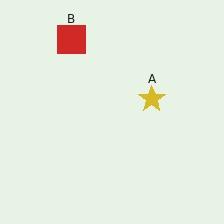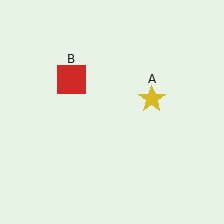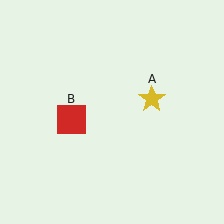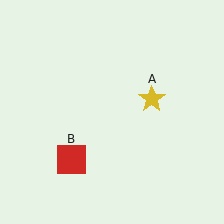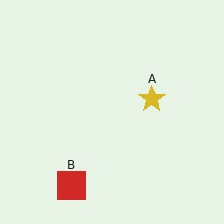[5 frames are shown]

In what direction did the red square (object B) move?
The red square (object B) moved down.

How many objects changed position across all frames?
1 object changed position: red square (object B).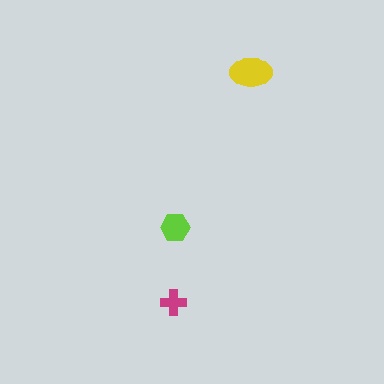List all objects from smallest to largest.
The magenta cross, the lime hexagon, the yellow ellipse.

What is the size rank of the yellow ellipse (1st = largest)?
1st.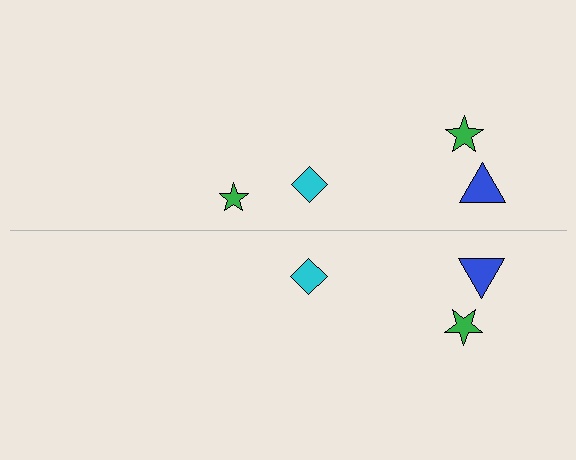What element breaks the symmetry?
A green star is missing from the bottom side.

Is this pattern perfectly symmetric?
No, the pattern is not perfectly symmetric. A green star is missing from the bottom side.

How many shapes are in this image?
There are 7 shapes in this image.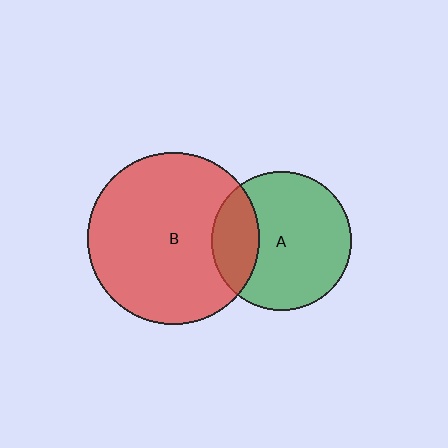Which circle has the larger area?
Circle B (red).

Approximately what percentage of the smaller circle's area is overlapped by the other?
Approximately 25%.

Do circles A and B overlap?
Yes.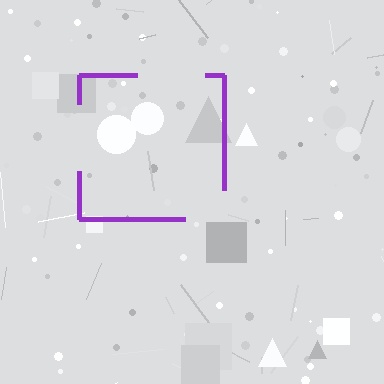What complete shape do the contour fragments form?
The contour fragments form a square.